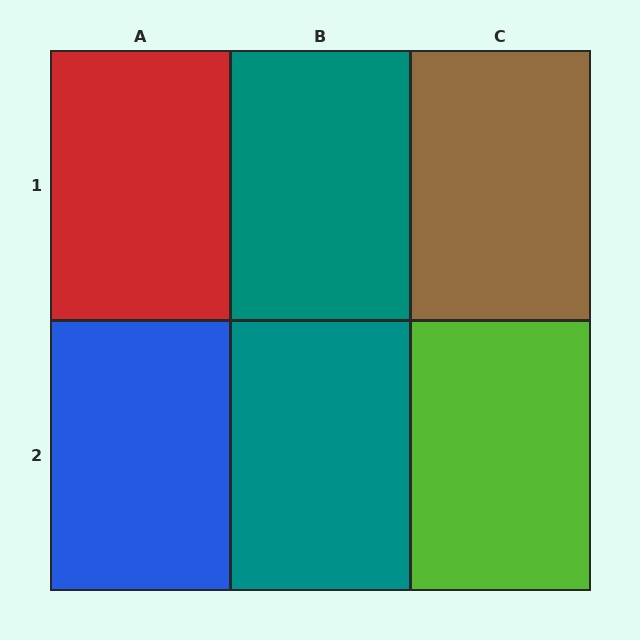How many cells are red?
1 cell is red.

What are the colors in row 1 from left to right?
Red, teal, brown.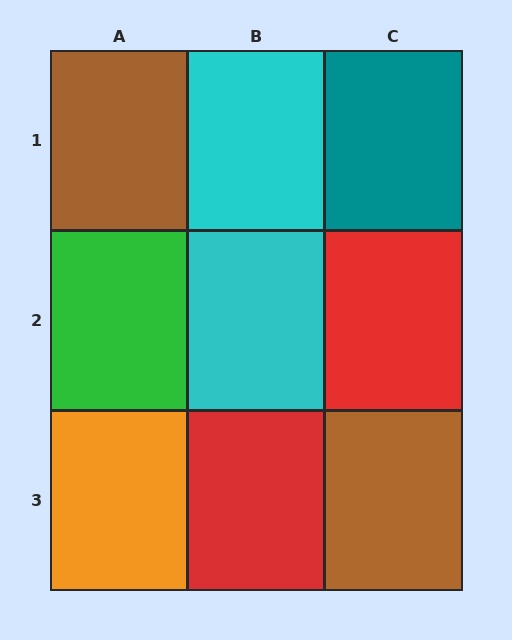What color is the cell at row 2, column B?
Cyan.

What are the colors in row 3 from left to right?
Orange, red, brown.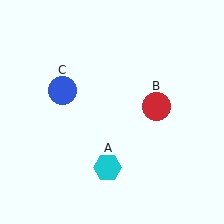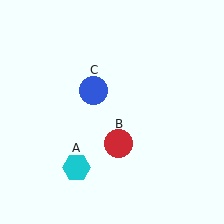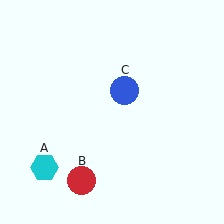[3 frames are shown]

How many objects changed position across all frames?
3 objects changed position: cyan hexagon (object A), red circle (object B), blue circle (object C).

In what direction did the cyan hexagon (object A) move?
The cyan hexagon (object A) moved left.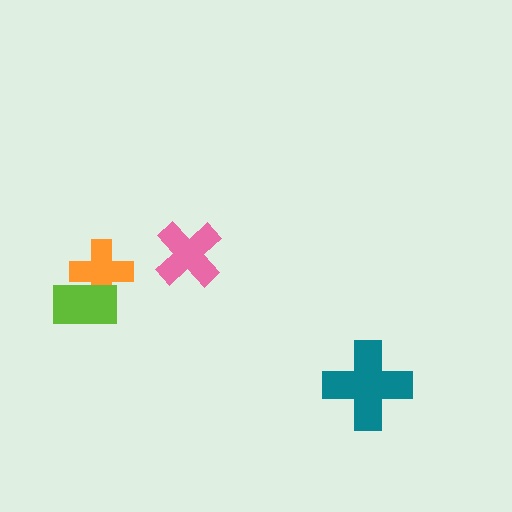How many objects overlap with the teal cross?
0 objects overlap with the teal cross.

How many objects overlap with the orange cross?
1 object overlaps with the orange cross.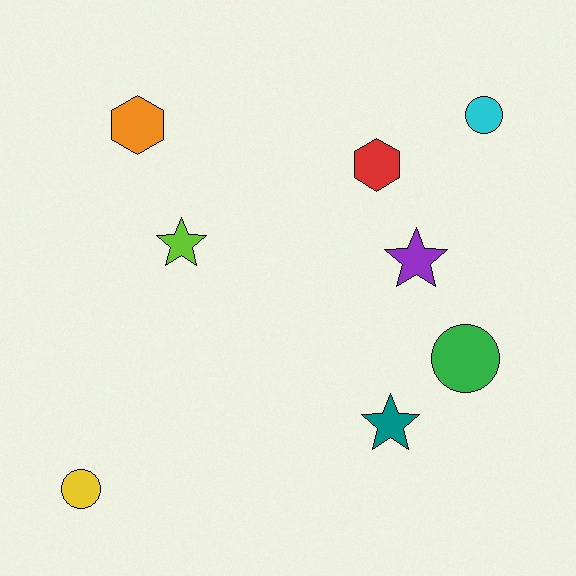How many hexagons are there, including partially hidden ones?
There are 2 hexagons.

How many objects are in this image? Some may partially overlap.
There are 8 objects.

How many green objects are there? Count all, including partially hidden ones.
There is 1 green object.